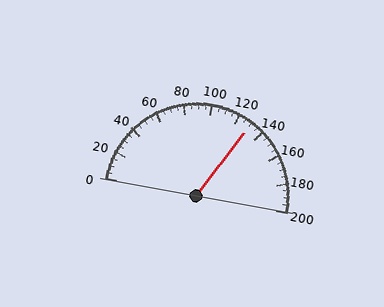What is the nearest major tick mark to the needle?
The nearest major tick mark is 120.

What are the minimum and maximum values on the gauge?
The gauge ranges from 0 to 200.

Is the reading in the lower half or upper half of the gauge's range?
The reading is in the upper half of the range (0 to 200).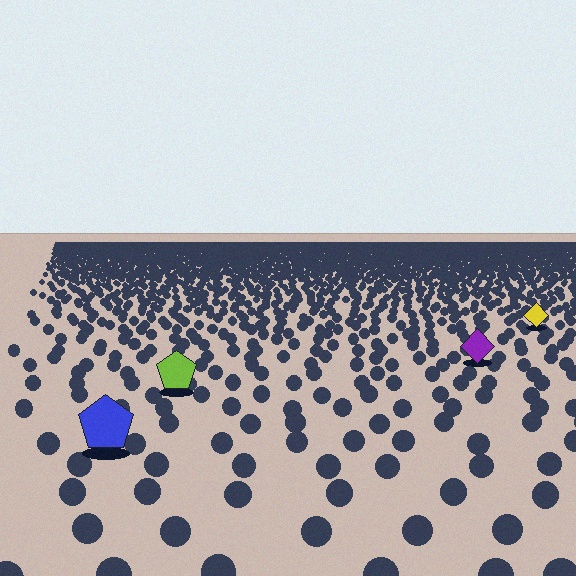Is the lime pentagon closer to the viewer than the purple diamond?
Yes. The lime pentagon is closer — you can tell from the texture gradient: the ground texture is coarser near it.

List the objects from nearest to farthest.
From nearest to farthest: the blue pentagon, the lime pentagon, the purple diamond, the yellow diamond.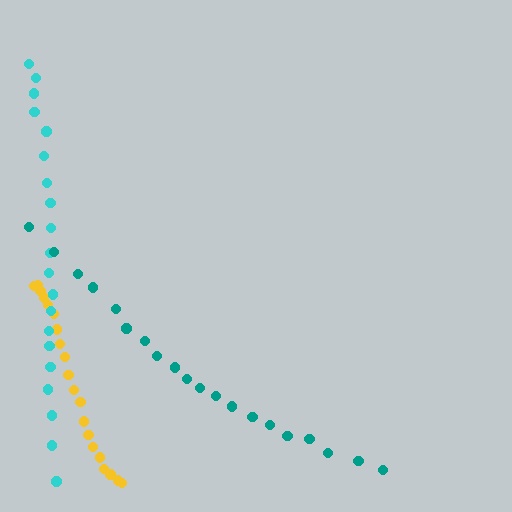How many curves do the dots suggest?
There are 3 distinct paths.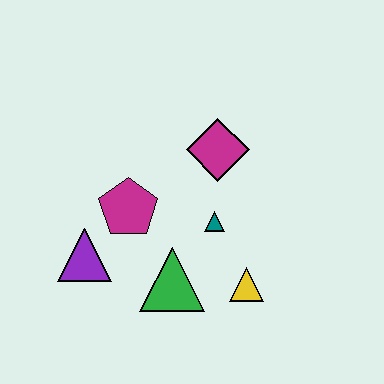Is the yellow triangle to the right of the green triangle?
Yes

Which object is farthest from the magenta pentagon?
The yellow triangle is farthest from the magenta pentagon.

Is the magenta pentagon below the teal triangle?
No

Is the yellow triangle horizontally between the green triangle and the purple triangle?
No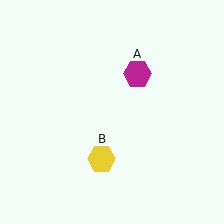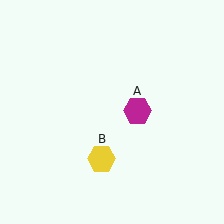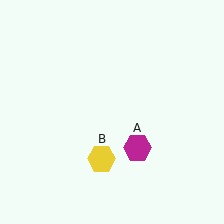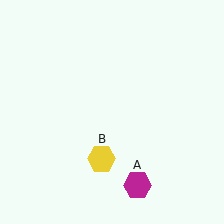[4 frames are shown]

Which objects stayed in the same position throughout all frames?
Yellow hexagon (object B) remained stationary.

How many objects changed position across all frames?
1 object changed position: magenta hexagon (object A).